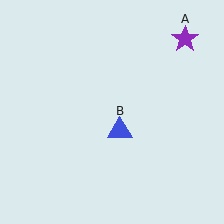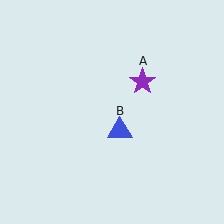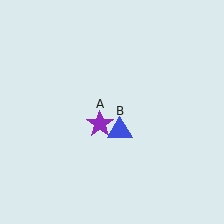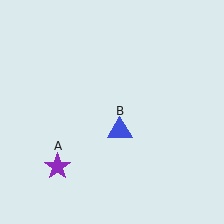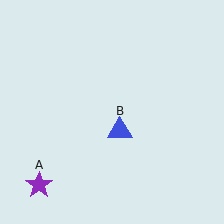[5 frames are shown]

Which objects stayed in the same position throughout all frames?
Blue triangle (object B) remained stationary.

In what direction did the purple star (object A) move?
The purple star (object A) moved down and to the left.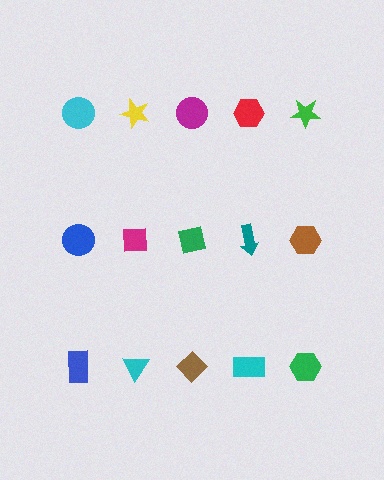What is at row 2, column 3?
A green square.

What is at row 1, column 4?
A red hexagon.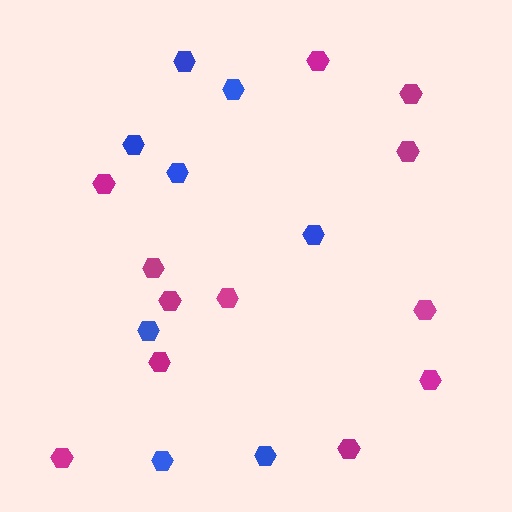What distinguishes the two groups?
There are 2 groups: one group of magenta hexagons (12) and one group of blue hexagons (8).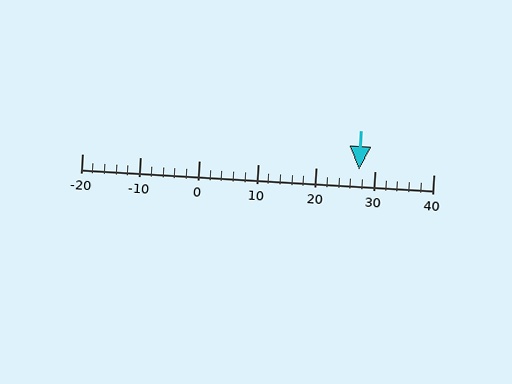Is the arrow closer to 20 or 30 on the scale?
The arrow is closer to 30.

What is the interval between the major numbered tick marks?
The major tick marks are spaced 10 units apart.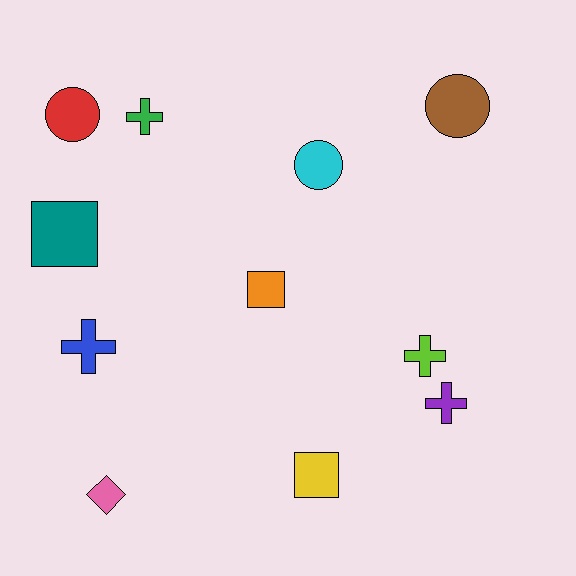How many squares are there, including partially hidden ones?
There are 3 squares.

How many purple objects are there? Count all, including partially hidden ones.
There is 1 purple object.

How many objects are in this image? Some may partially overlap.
There are 11 objects.